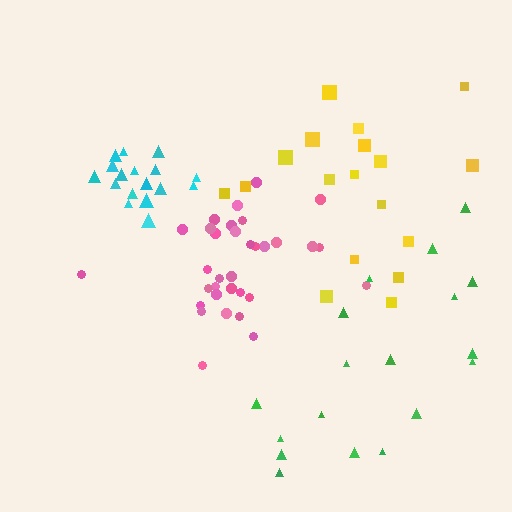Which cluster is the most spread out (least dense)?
Green.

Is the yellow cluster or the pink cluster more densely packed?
Pink.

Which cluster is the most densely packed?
Cyan.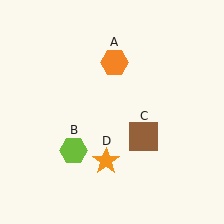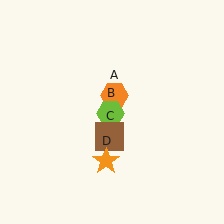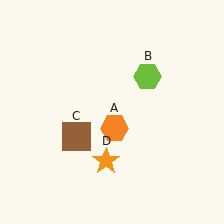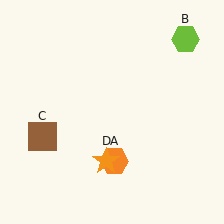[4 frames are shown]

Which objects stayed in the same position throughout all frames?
Orange star (object D) remained stationary.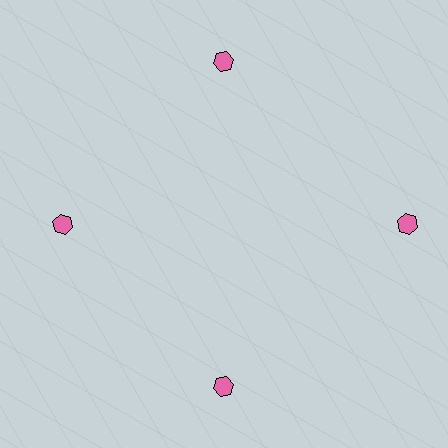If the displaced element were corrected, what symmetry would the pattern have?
It would have 4-fold rotational symmetry — the pattern would map onto itself every 90 degrees.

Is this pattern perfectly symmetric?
No. The 4 pink hexagons are arranged in a ring, but one element near the 3 o'clock position is pushed outward from the center, breaking the 4-fold rotational symmetry.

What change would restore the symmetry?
The symmetry would be restored by moving it inward, back onto the ring so that all 4 hexagons sit at equal angles and equal distance from the center.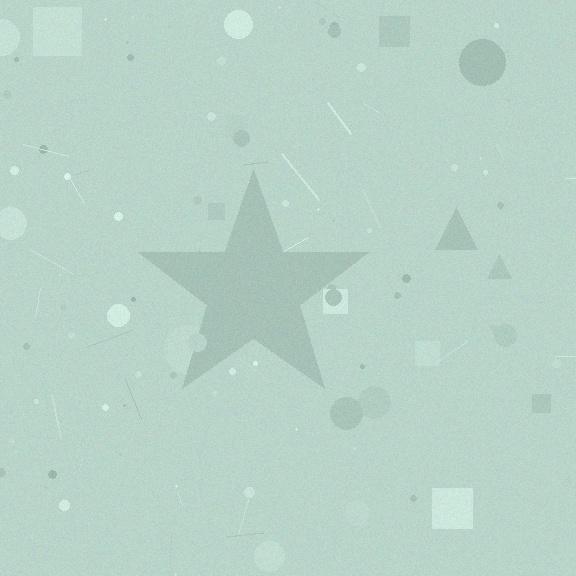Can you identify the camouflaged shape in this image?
The camouflaged shape is a star.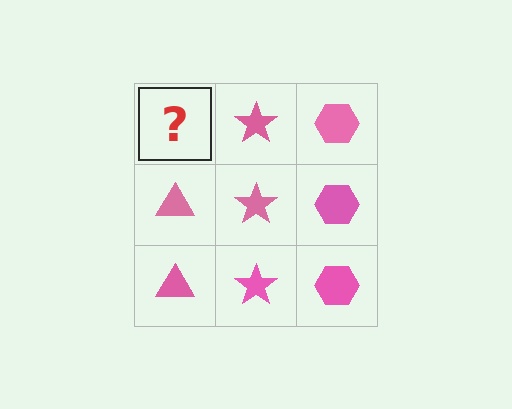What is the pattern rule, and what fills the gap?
The rule is that each column has a consistent shape. The gap should be filled with a pink triangle.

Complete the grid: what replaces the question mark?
The question mark should be replaced with a pink triangle.